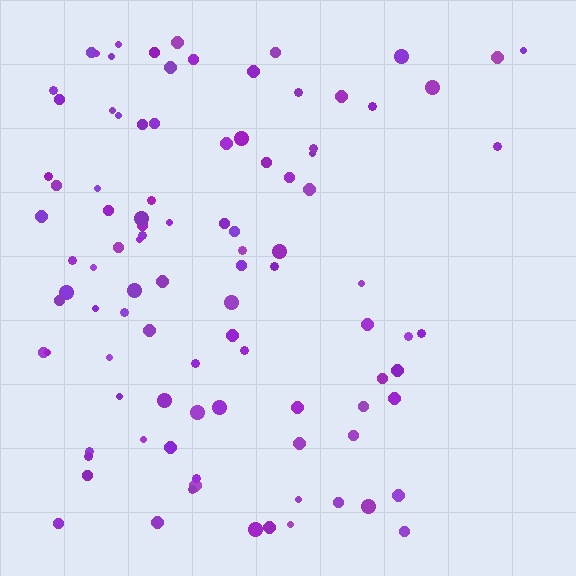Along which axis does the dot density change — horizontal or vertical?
Horizontal.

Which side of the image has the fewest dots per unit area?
The right.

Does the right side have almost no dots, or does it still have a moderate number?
Still a moderate number, just noticeably fewer than the left.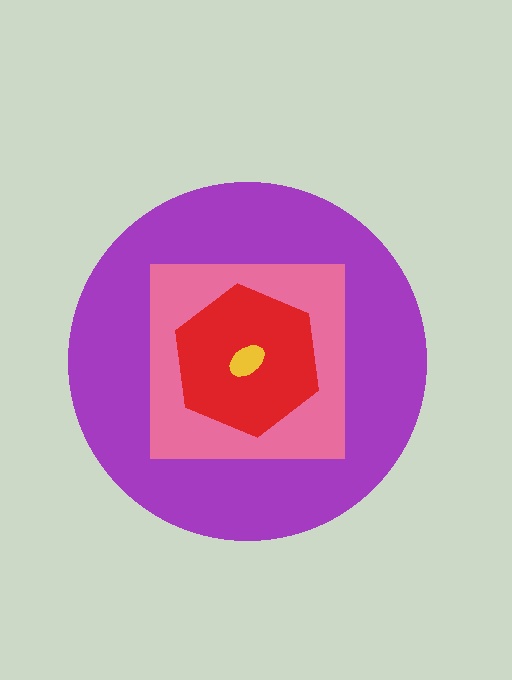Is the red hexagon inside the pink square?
Yes.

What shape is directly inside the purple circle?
The pink square.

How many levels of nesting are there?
4.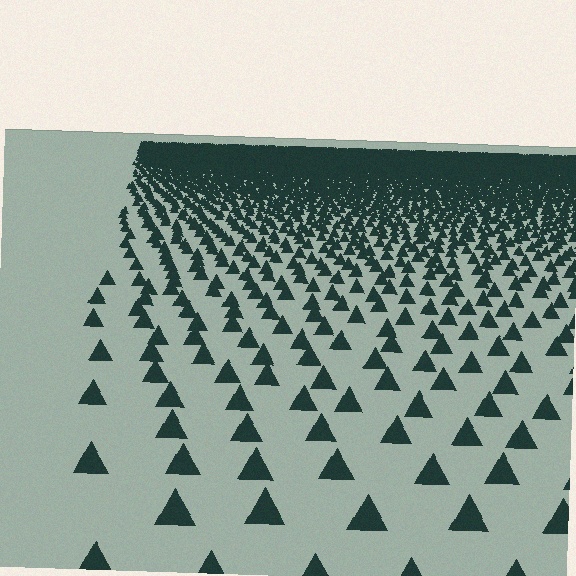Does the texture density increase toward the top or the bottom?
Density increases toward the top.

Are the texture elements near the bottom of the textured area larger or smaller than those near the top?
Larger. Near the bottom, elements are closer to the viewer and appear at a bigger on-screen size.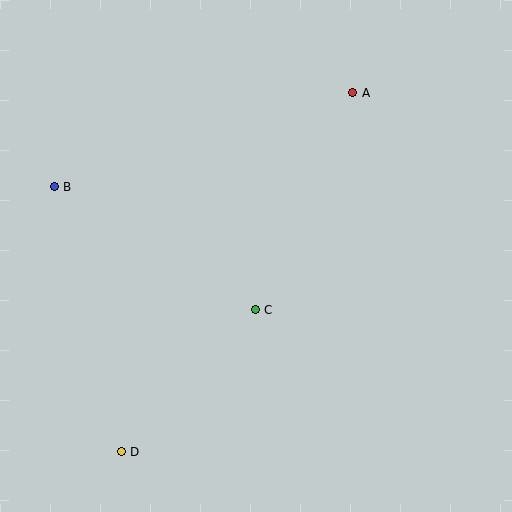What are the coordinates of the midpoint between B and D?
The midpoint between B and D is at (88, 319).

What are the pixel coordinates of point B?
Point B is at (54, 187).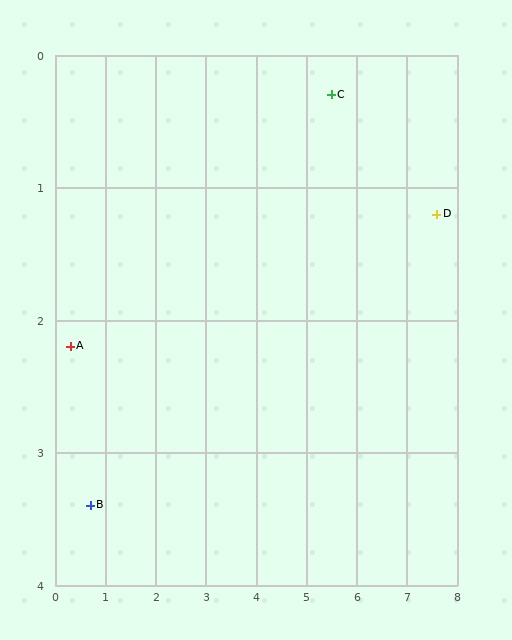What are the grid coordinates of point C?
Point C is at approximately (5.5, 0.3).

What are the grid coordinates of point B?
Point B is at approximately (0.7, 3.4).